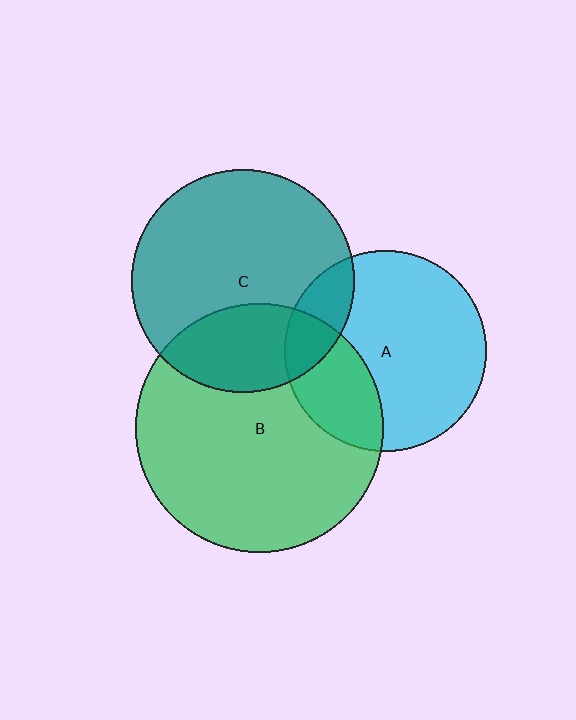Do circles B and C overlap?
Yes.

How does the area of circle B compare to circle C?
Approximately 1.2 times.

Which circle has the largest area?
Circle B (green).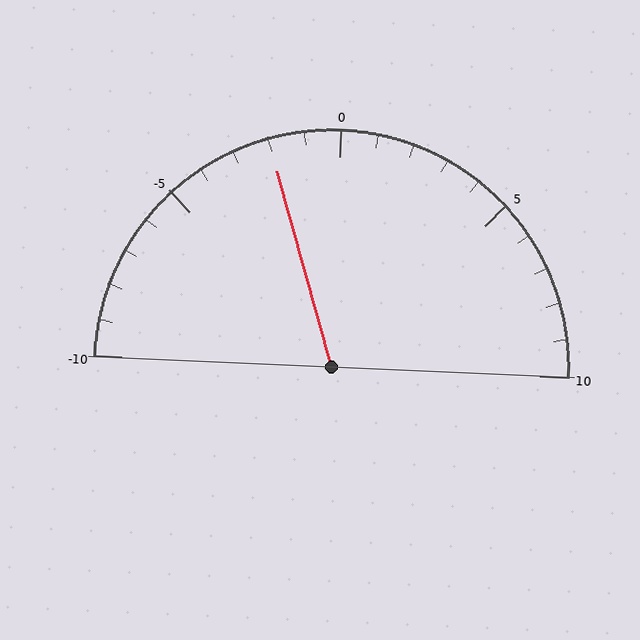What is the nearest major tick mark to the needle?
The nearest major tick mark is 0.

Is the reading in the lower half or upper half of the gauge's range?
The reading is in the lower half of the range (-10 to 10).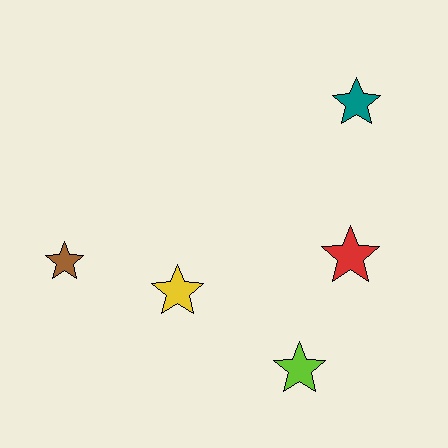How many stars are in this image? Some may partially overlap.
There are 5 stars.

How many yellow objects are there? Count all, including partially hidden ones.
There is 1 yellow object.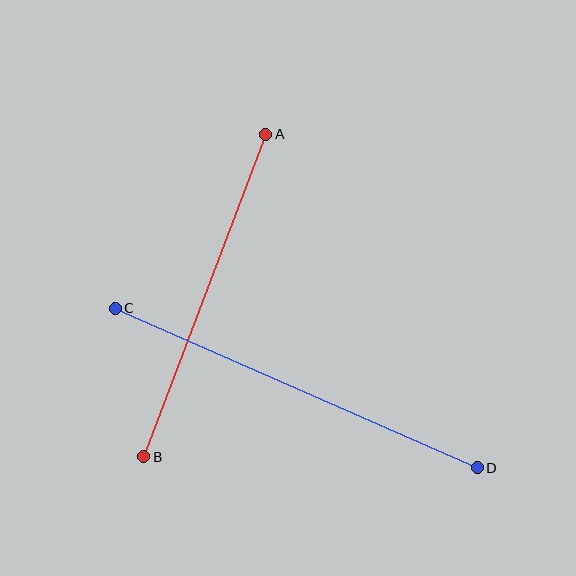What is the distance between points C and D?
The distance is approximately 396 pixels.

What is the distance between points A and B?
The distance is approximately 345 pixels.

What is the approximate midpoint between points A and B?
The midpoint is at approximately (205, 295) pixels.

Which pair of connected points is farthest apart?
Points C and D are farthest apart.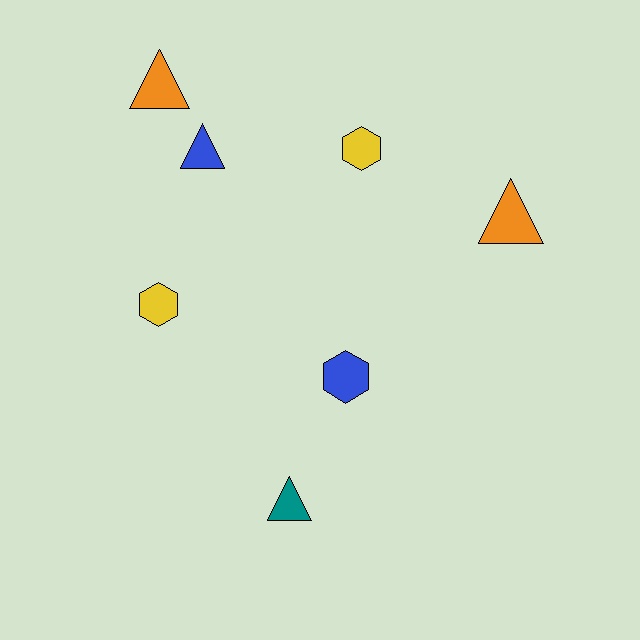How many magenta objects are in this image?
There are no magenta objects.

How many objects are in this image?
There are 7 objects.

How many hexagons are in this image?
There are 3 hexagons.